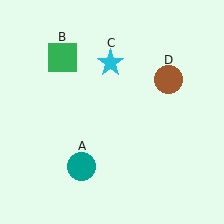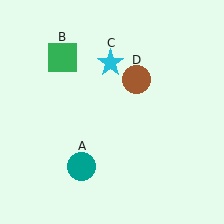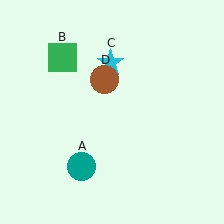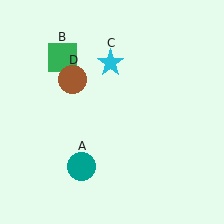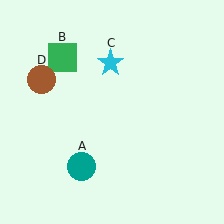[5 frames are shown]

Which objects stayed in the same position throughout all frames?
Teal circle (object A) and green square (object B) and cyan star (object C) remained stationary.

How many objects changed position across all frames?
1 object changed position: brown circle (object D).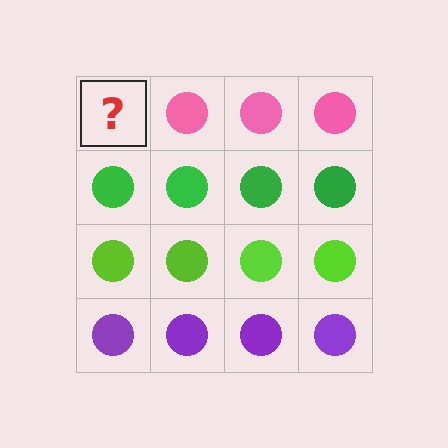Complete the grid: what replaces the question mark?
The question mark should be replaced with a pink circle.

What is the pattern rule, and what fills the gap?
The rule is that each row has a consistent color. The gap should be filled with a pink circle.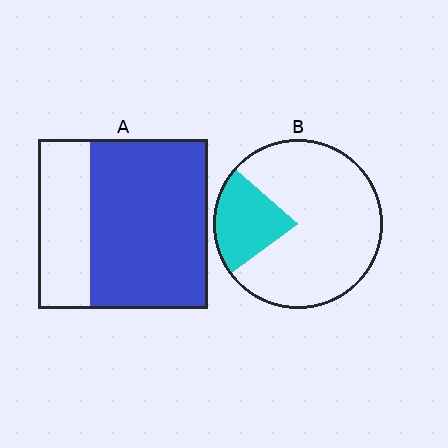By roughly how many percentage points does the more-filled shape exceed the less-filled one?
By roughly 50 percentage points (A over B).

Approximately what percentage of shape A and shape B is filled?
A is approximately 70% and B is approximately 20%.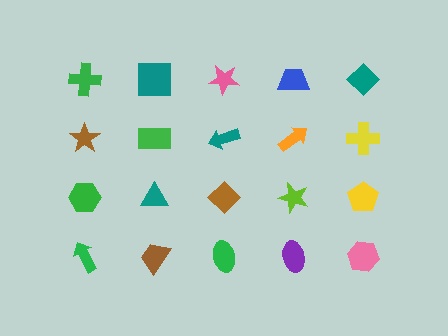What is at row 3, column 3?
A brown diamond.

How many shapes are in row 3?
5 shapes.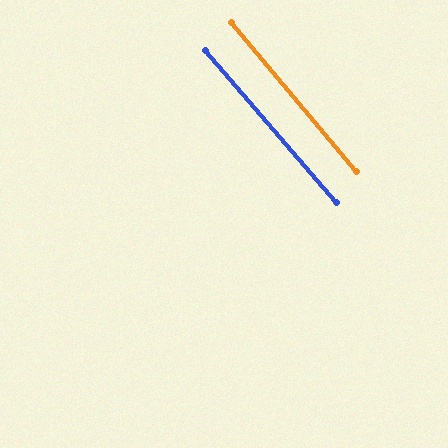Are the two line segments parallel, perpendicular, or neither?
Parallel — their directions differ by only 0.9°.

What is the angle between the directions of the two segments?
Approximately 1 degree.